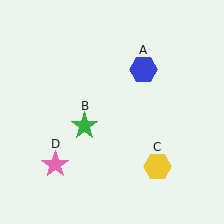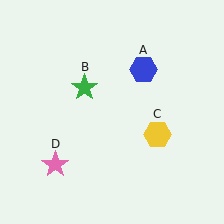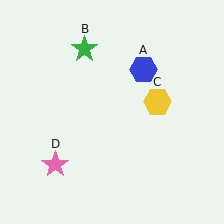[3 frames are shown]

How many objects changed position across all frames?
2 objects changed position: green star (object B), yellow hexagon (object C).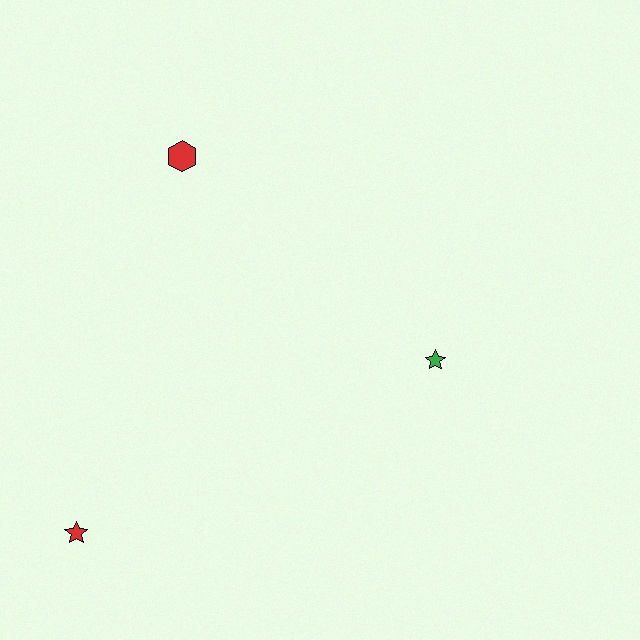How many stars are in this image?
There are 2 stars.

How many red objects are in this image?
There are 2 red objects.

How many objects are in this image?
There are 3 objects.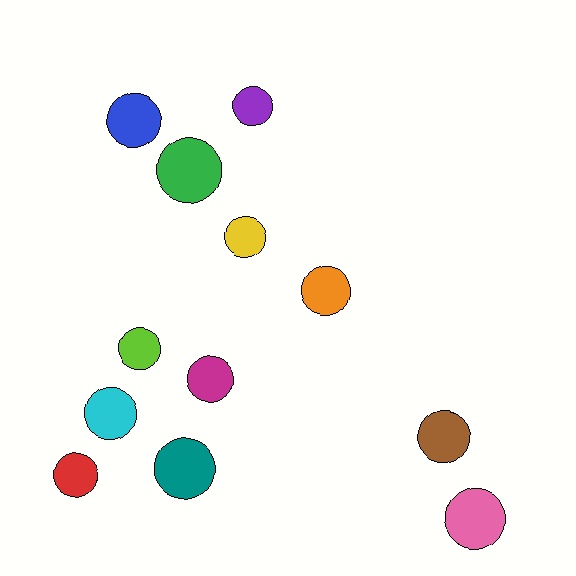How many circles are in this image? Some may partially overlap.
There are 12 circles.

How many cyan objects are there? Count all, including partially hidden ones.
There is 1 cyan object.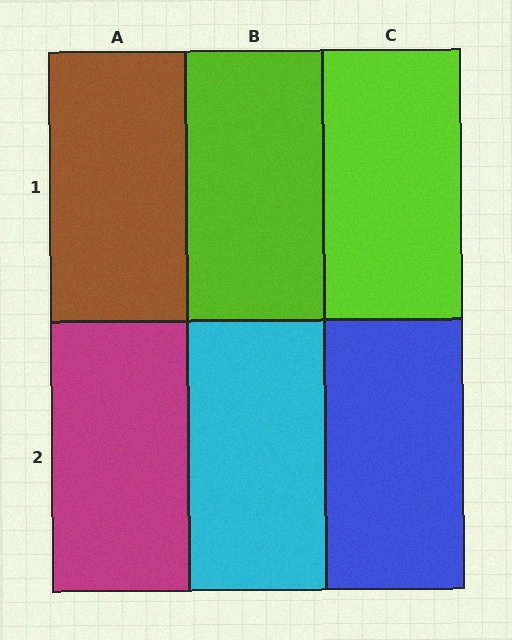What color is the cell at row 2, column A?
Magenta.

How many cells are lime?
2 cells are lime.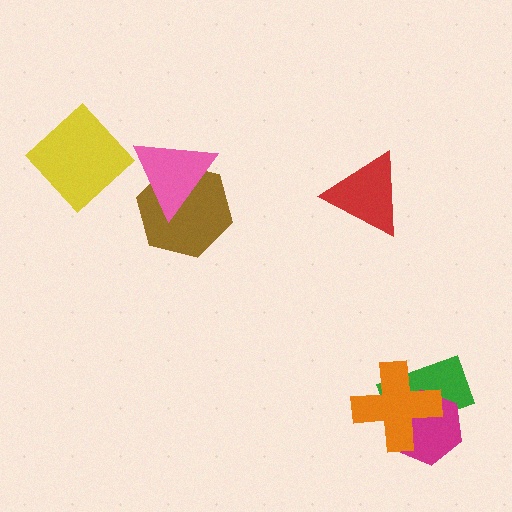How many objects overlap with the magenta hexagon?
2 objects overlap with the magenta hexagon.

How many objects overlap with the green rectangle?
2 objects overlap with the green rectangle.